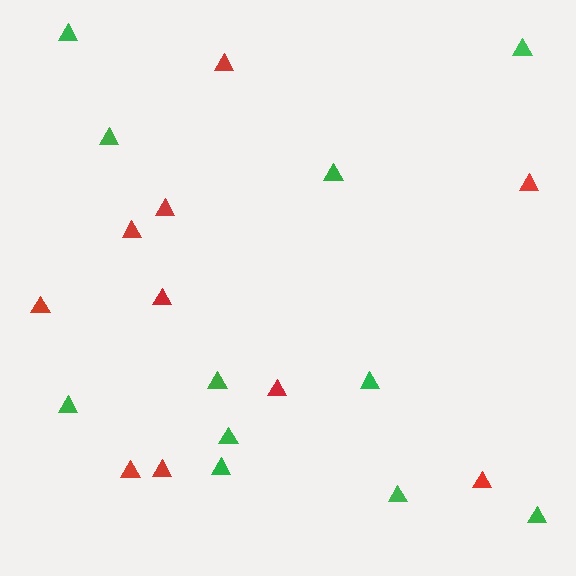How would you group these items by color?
There are 2 groups: one group of green triangles (11) and one group of red triangles (10).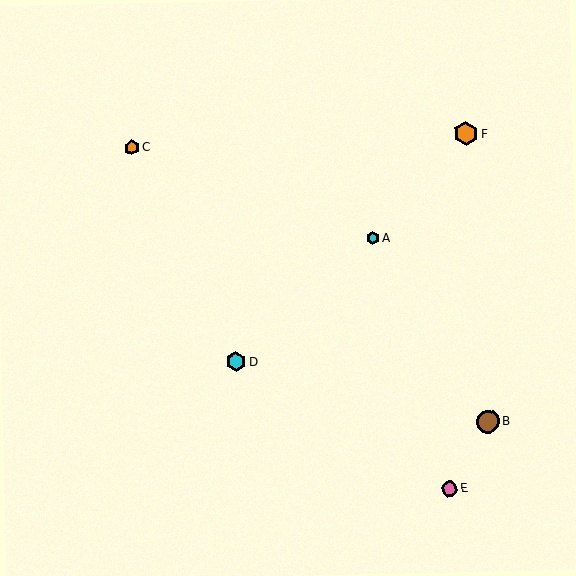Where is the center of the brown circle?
The center of the brown circle is at (488, 422).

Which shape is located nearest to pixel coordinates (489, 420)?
The brown circle (labeled B) at (488, 422) is nearest to that location.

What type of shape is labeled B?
Shape B is a brown circle.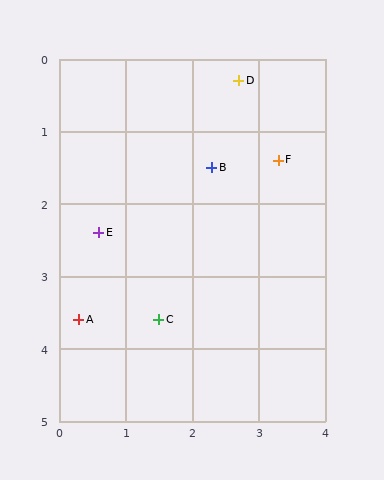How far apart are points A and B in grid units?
Points A and B are about 2.9 grid units apart.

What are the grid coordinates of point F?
Point F is at approximately (3.3, 1.4).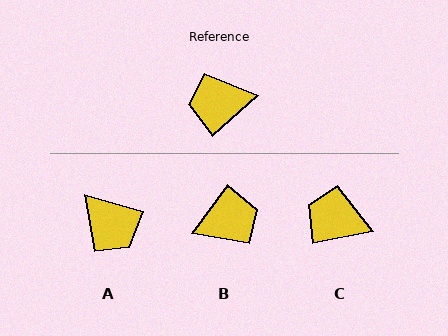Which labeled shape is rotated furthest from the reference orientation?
B, about 167 degrees away.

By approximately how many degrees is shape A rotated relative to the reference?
Approximately 122 degrees counter-clockwise.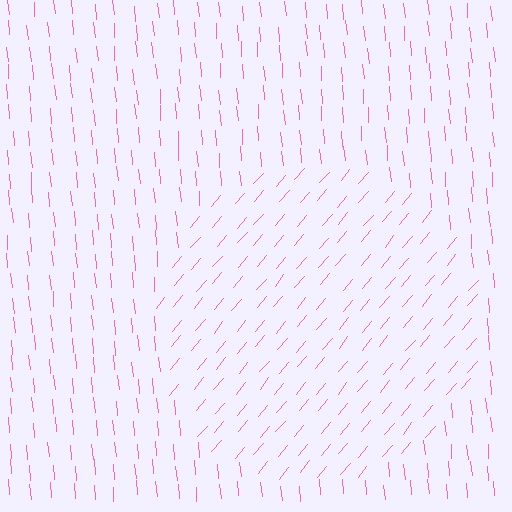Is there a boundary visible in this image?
Yes, there is a texture boundary formed by a change in line orientation.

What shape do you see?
I see a circle.